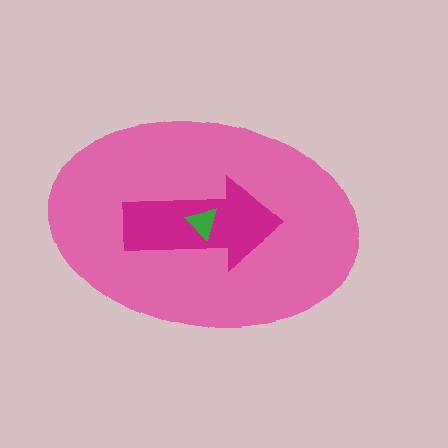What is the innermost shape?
The green triangle.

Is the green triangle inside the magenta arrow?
Yes.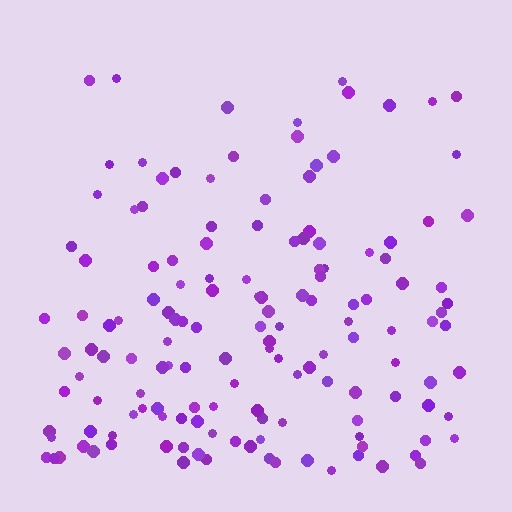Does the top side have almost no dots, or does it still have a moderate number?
Still a moderate number, just noticeably fewer than the bottom.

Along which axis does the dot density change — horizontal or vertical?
Vertical.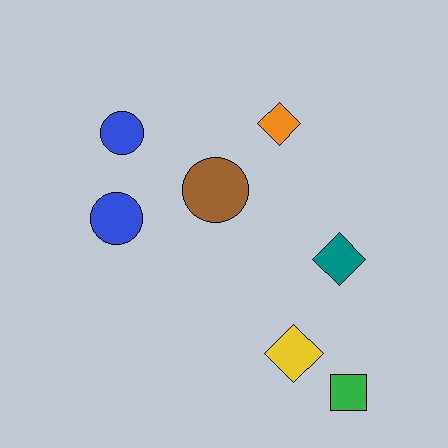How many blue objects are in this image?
There are 2 blue objects.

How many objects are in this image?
There are 7 objects.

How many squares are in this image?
There is 1 square.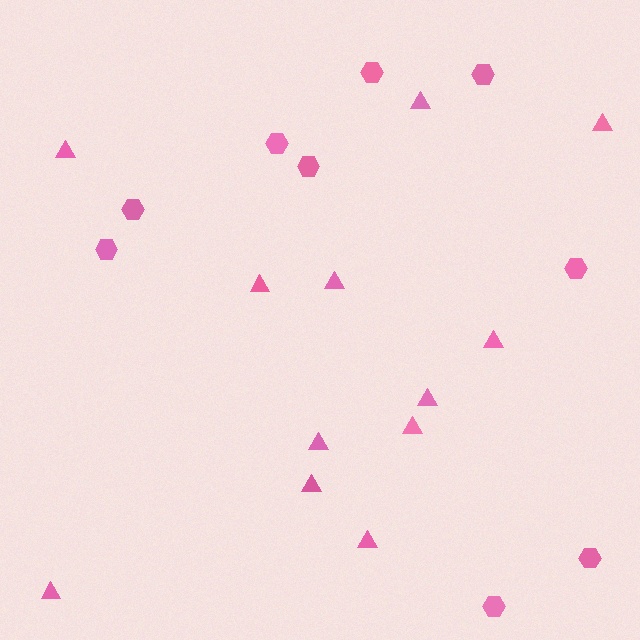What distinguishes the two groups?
There are 2 groups: one group of hexagons (9) and one group of triangles (12).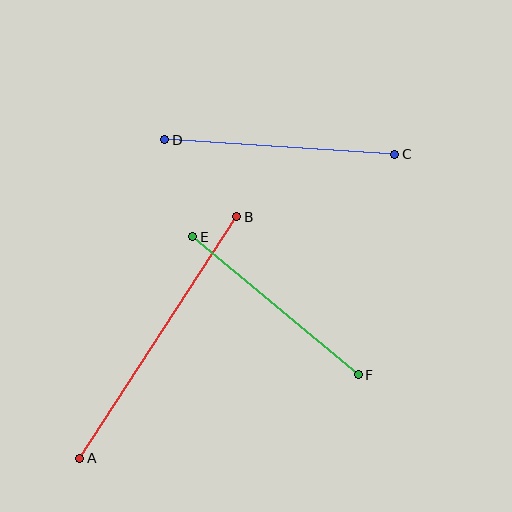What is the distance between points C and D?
The distance is approximately 231 pixels.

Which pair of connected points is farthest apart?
Points A and B are farthest apart.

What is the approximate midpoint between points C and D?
The midpoint is at approximately (280, 147) pixels.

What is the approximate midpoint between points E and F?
The midpoint is at approximately (275, 306) pixels.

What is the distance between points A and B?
The distance is approximately 288 pixels.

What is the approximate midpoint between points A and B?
The midpoint is at approximately (158, 338) pixels.